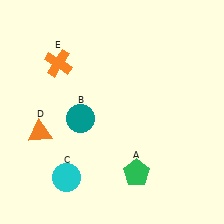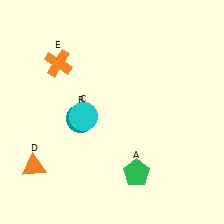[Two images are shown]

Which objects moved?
The objects that moved are: the cyan circle (C), the orange triangle (D).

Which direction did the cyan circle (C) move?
The cyan circle (C) moved up.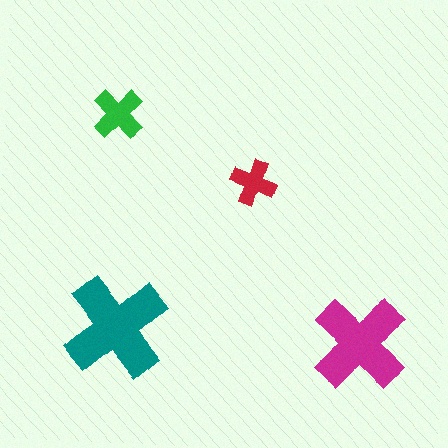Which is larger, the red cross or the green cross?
The green one.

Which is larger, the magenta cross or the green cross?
The magenta one.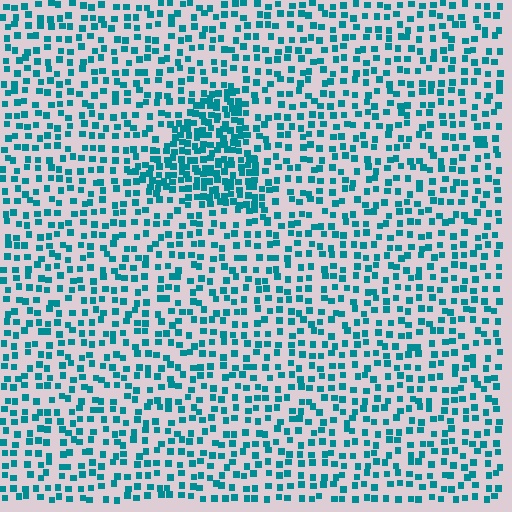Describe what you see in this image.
The image contains small teal elements arranged at two different densities. A triangle-shaped region is visible where the elements are more densely packed than the surrounding area.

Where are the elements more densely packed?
The elements are more densely packed inside the triangle boundary.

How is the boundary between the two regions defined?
The boundary is defined by a change in element density (approximately 2.2x ratio). All elements are the same color, size, and shape.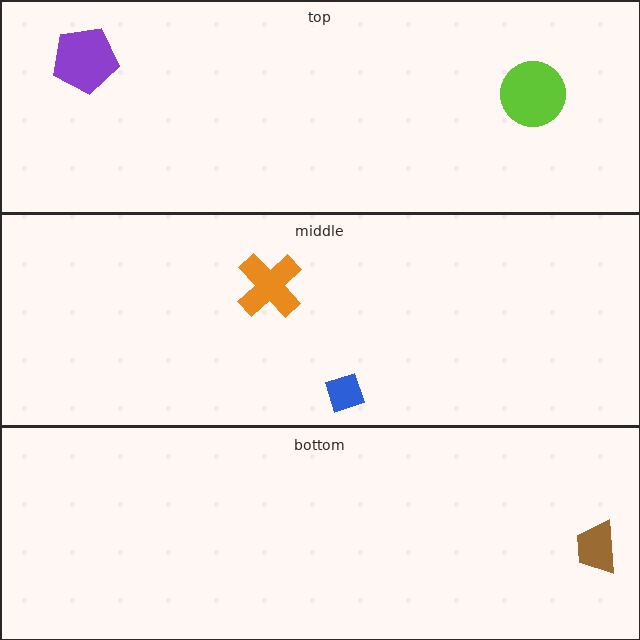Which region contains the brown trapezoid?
The bottom region.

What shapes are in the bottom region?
The brown trapezoid.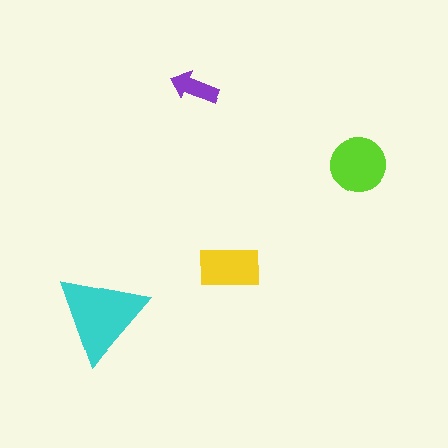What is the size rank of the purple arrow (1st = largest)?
4th.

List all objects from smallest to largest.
The purple arrow, the yellow rectangle, the lime circle, the cyan triangle.